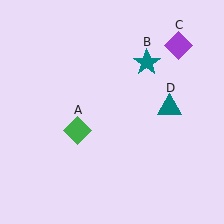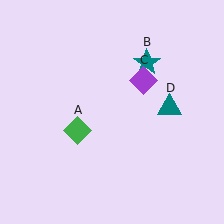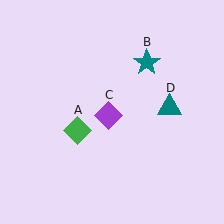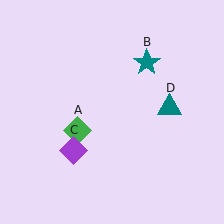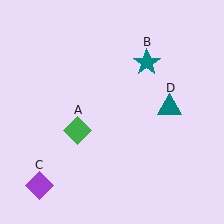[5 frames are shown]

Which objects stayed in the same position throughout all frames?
Green diamond (object A) and teal star (object B) and teal triangle (object D) remained stationary.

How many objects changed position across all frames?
1 object changed position: purple diamond (object C).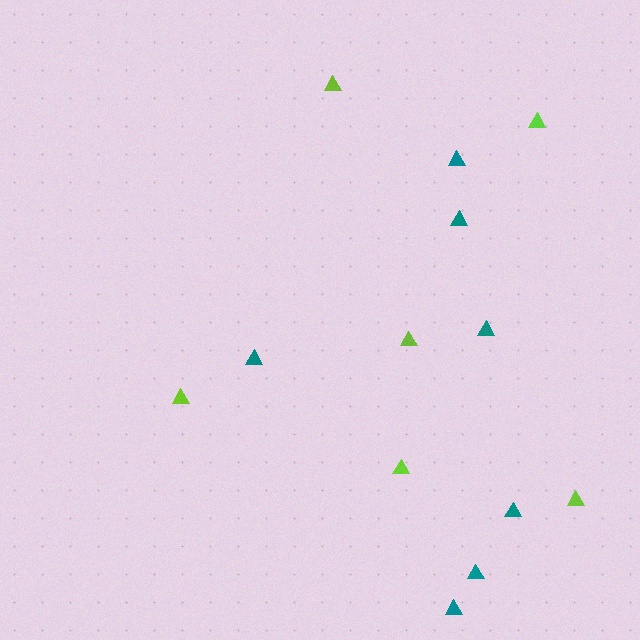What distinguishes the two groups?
There are 2 groups: one group of teal triangles (7) and one group of lime triangles (6).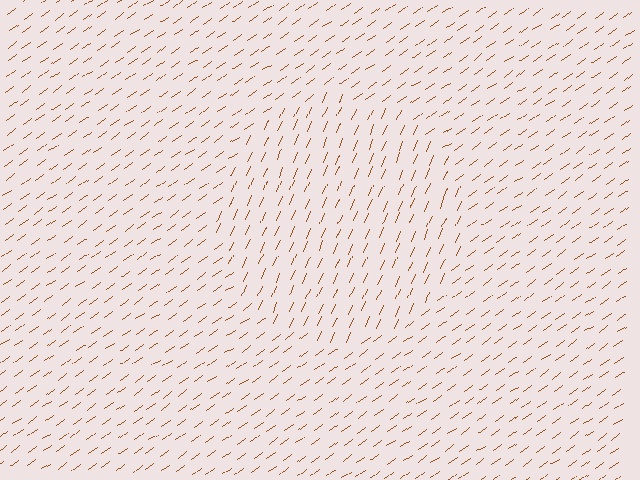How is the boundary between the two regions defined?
The boundary is defined purely by a change in line orientation (approximately 31 degrees difference). All lines are the same color and thickness.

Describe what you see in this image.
The image is filled with small brown line segments. A circle region in the image has lines oriented differently from the surrounding lines, creating a visible texture boundary.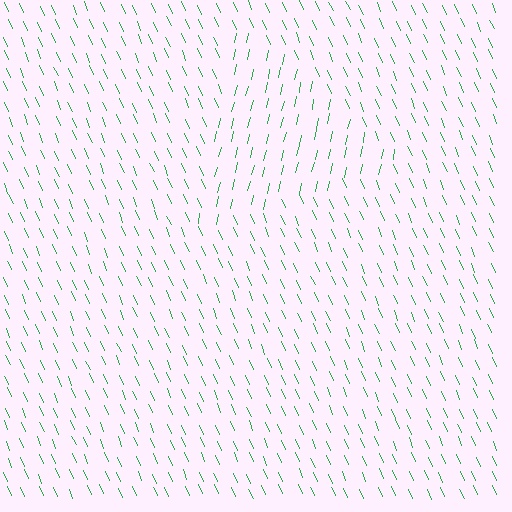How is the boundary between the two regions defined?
The boundary is defined purely by a change in line orientation (approximately 35 degrees difference). All lines are the same color and thickness.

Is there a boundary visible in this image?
Yes, there is a texture boundary formed by a change in line orientation.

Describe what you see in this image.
The image is filled with small green line segments. A triangle region in the image has lines oriented differently from the surrounding lines, creating a visible texture boundary.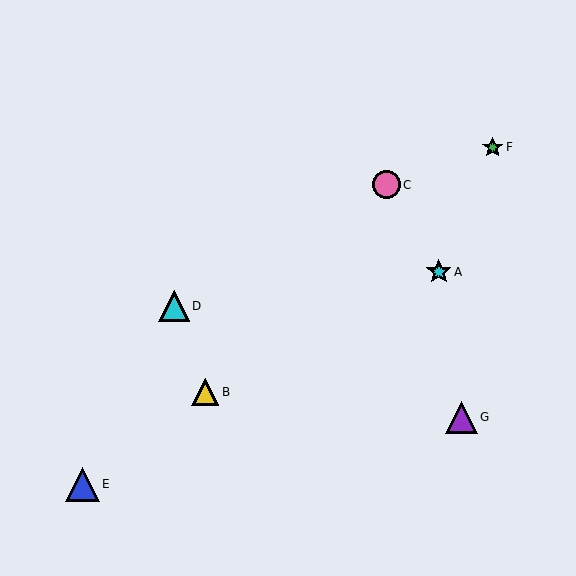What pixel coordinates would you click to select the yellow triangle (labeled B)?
Click at (205, 392) to select the yellow triangle B.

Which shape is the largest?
The blue triangle (labeled E) is the largest.